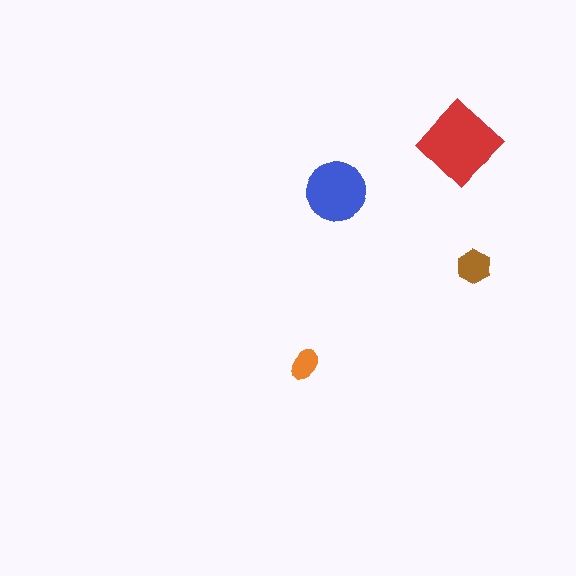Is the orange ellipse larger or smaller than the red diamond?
Smaller.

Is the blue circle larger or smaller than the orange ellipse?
Larger.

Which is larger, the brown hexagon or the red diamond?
The red diamond.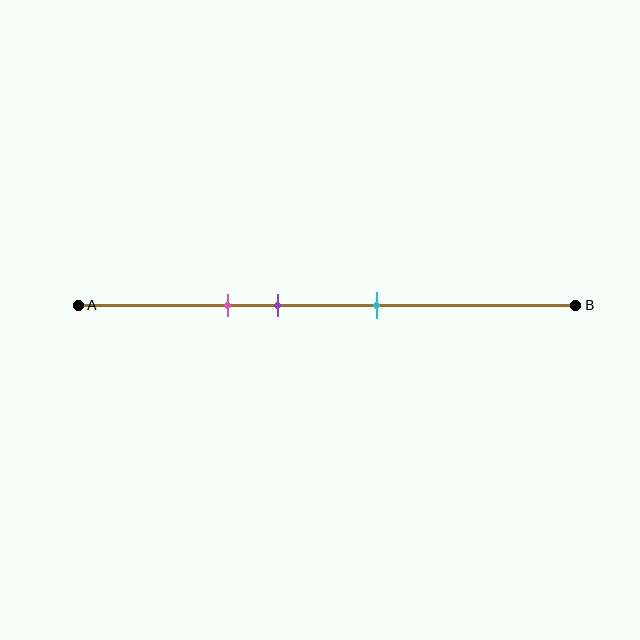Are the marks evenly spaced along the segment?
Yes, the marks are approximately evenly spaced.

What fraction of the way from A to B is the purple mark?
The purple mark is approximately 40% (0.4) of the way from A to B.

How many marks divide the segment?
There are 3 marks dividing the segment.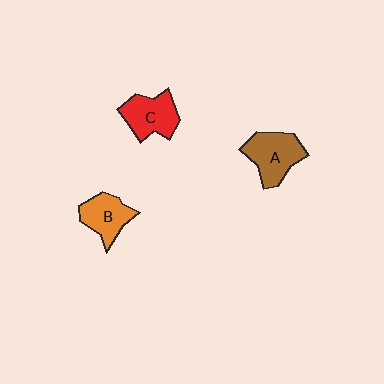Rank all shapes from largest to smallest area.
From largest to smallest: A (brown), C (red), B (orange).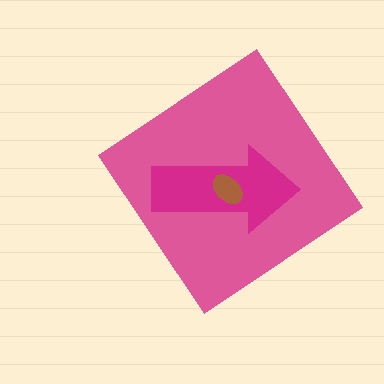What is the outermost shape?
The pink diamond.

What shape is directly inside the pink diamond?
The magenta arrow.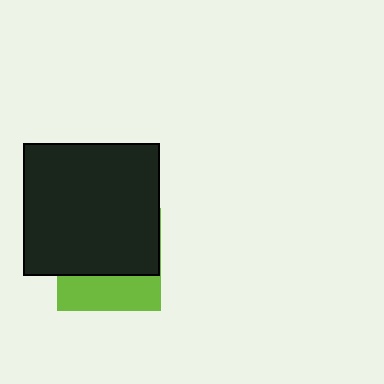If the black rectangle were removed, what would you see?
You would see the complete lime square.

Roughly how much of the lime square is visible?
A small part of it is visible (roughly 36%).